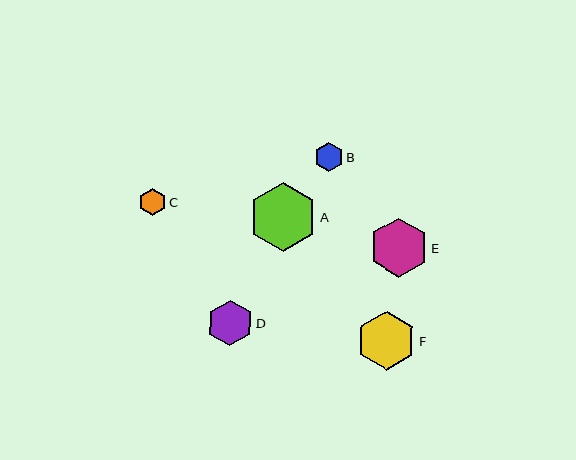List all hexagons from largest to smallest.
From largest to smallest: A, E, F, D, B, C.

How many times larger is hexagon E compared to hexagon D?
Hexagon E is approximately 1.3 times the size of hexagon D.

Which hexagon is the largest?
Hexagon A is the largest with a size of approximately 68 pixels.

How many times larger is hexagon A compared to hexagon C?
Hexagon A is approximately 2.5 times the size of hexagon C.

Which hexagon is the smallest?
Hexagon C is the smallest with a size of approximately 27 pixels.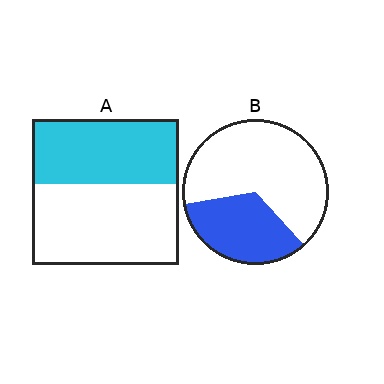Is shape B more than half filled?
No.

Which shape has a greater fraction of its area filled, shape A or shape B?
Shape A.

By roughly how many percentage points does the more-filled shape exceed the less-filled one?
By roughly 10 percentage points (A over B).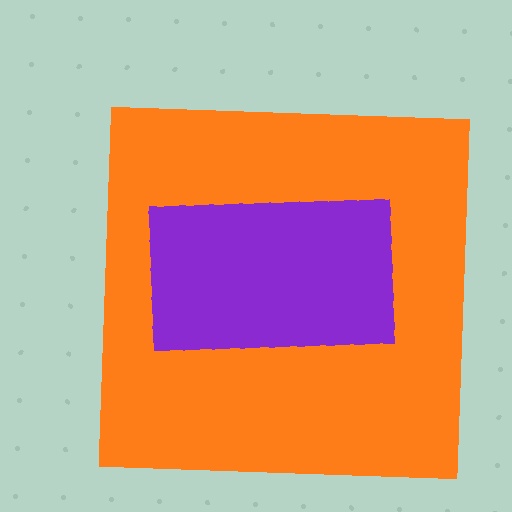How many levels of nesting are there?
2.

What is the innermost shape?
The purple rectangle.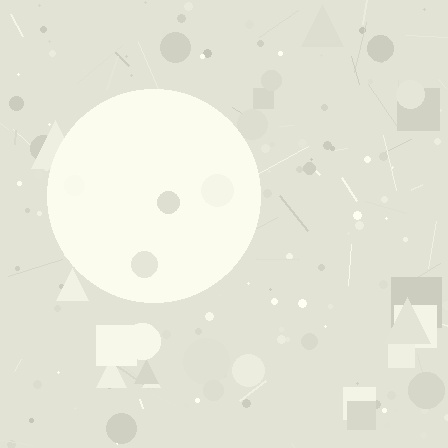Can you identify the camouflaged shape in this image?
The camouflaged shape is a circle.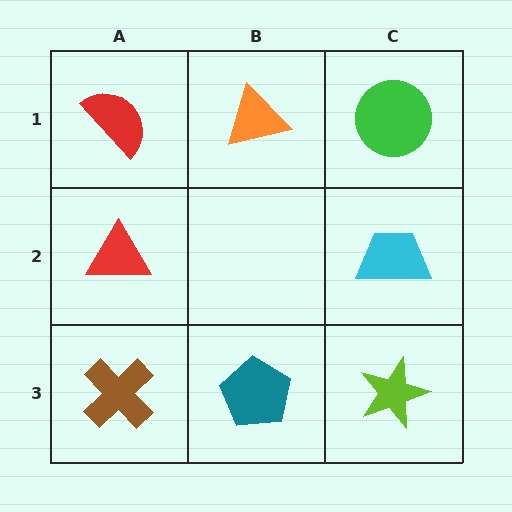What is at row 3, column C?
A lime star.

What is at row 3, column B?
A teal pentagon.